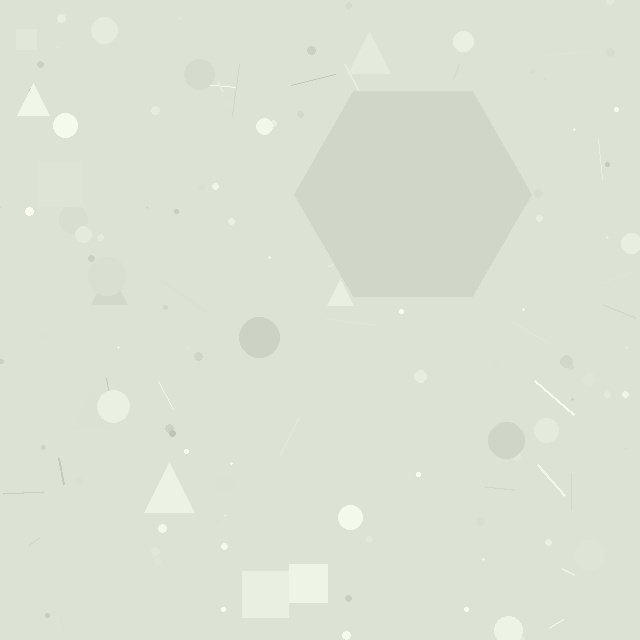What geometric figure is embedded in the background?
A hexagon is embedded in the background.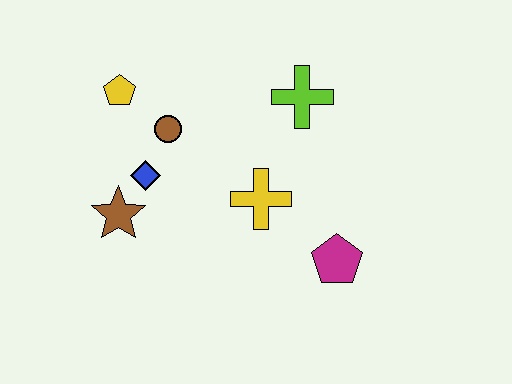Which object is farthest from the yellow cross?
The yellow pentagon is farthest from the yellow cross.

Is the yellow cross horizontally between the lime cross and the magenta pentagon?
No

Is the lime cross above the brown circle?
Yes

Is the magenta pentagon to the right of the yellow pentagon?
Yes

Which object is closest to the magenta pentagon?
The yellow cross is closest to the magenta pentagon.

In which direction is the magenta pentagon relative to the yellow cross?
The magenta pentagon is to the right of the yellow cross.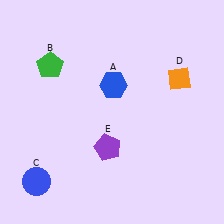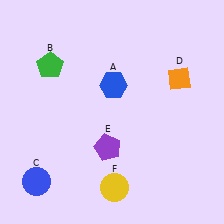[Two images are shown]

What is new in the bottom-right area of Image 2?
A yellow circle (F) was added in the bottom-right area of Image 2.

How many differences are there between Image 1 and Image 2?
There is 1 difference between the two images.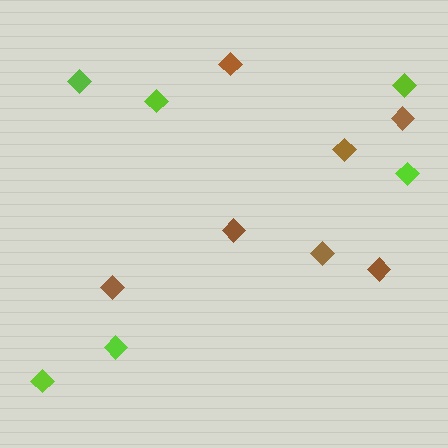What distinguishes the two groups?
There are 2 groups: one group of brown diamonds (7) and one group of lime diamonds (6).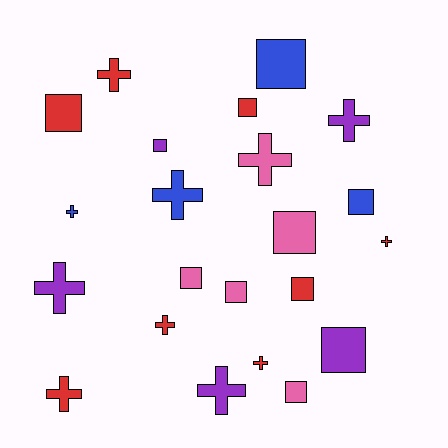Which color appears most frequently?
Red, with 8 objects.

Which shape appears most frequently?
Cross, with 11 objects.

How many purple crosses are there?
There are 3 purple crosses.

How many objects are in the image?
There are 22 objects.